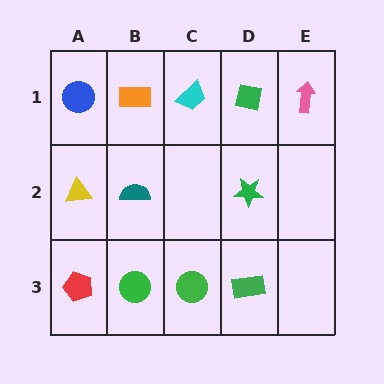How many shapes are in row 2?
3 shapes.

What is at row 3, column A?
A red pentagon.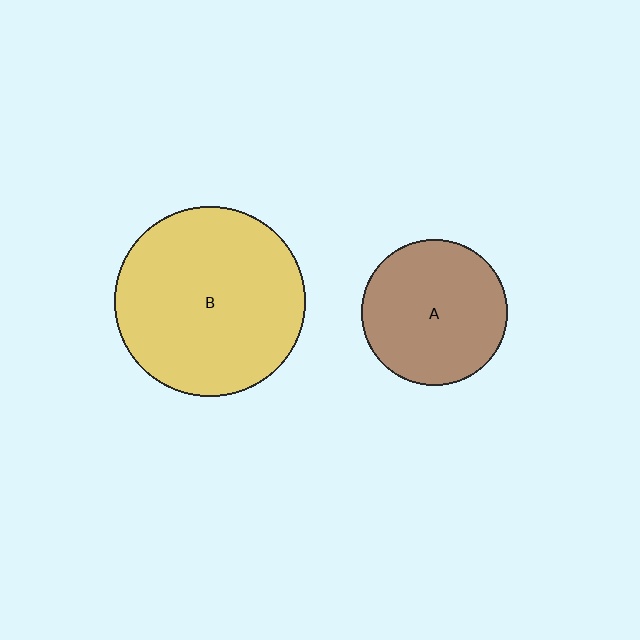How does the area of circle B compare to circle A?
Approximately 1.7 times.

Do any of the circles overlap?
No, none of the circles overlap.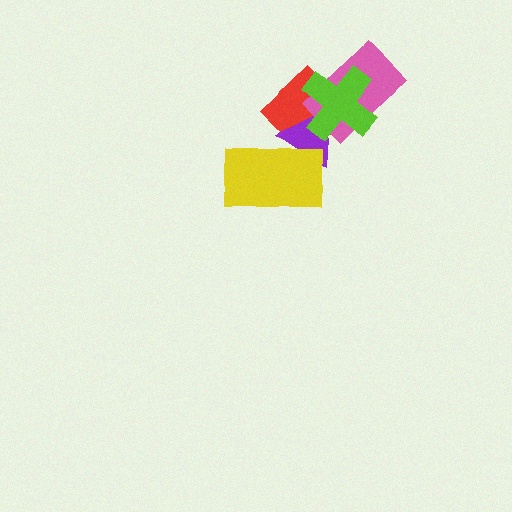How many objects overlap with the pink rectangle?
3 objects overlap with the pink rectangle.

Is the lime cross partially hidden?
No, no other shape covers it.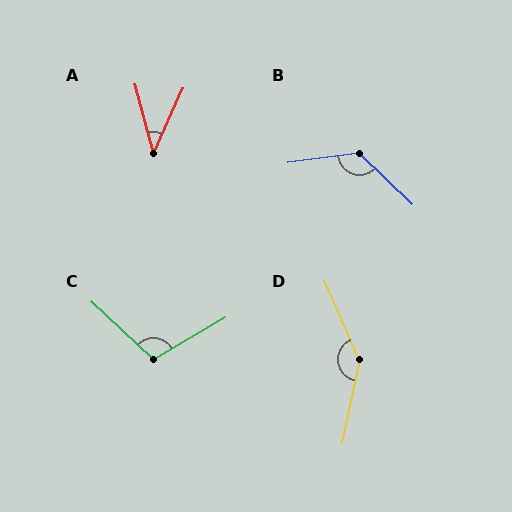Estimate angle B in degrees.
Approximately 129 degrees.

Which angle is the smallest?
A, at approximately 39 degrees.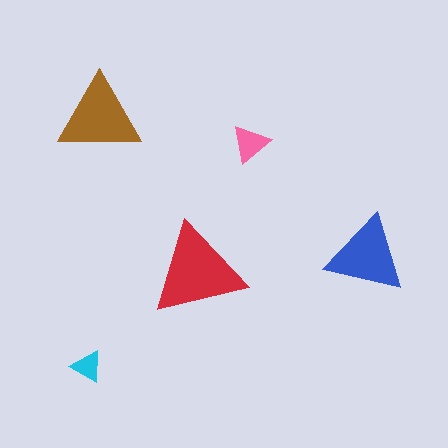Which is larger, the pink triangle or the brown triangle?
The brown one.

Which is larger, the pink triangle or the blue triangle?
The blue one.